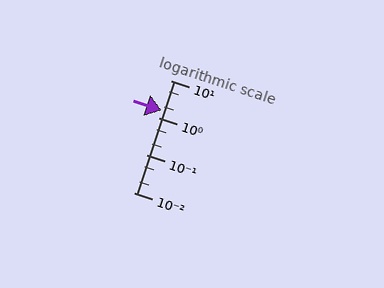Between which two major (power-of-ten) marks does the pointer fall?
The pointer is between 1 and 10.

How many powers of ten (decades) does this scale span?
The scale spans 3 decades, from 0.01 to 10.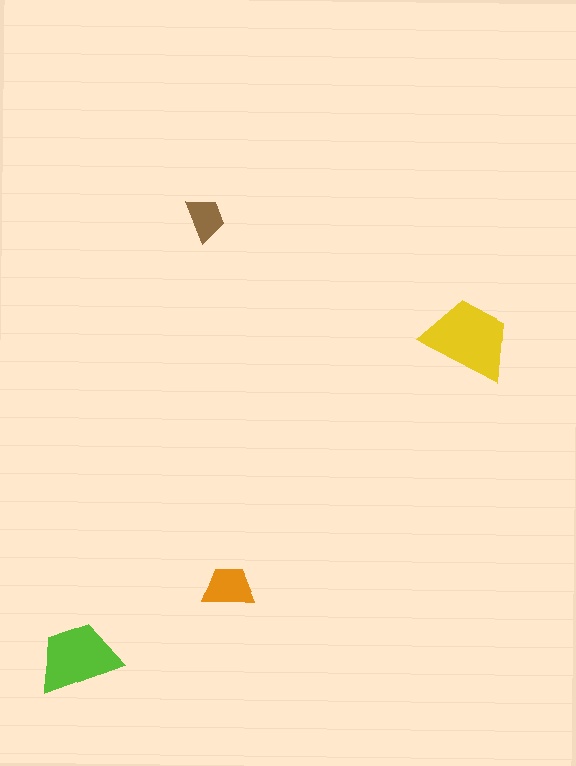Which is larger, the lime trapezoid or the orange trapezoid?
The lime one.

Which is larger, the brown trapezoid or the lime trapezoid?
The lime one.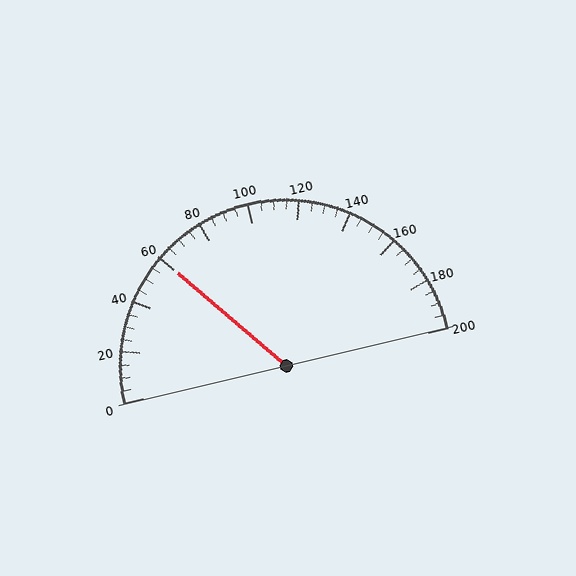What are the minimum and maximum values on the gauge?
The gauge ranges from 0 to 200.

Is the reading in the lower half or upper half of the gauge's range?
The reading is in the lower half of the range (0 to 200).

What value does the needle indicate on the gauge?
The needle indicates approximately 60.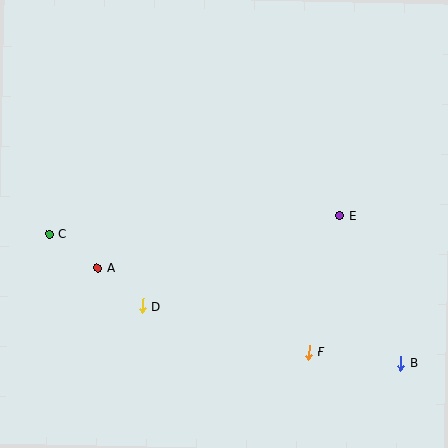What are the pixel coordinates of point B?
Point B is at (401, 363).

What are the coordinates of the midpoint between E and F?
The midpoint between E and F is at (324, 284).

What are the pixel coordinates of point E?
Point E is at (340, 215).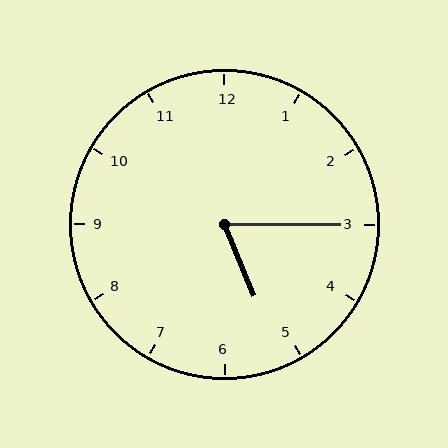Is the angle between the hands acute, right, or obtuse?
It is acute.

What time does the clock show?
5:15.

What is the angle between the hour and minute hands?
Approximately 68 degrees.